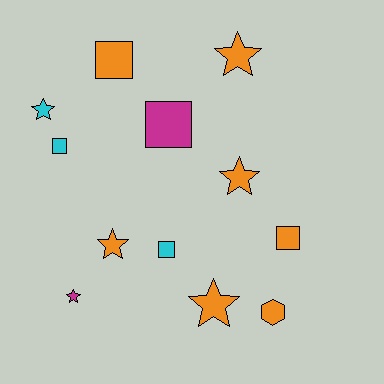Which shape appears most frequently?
Star, with 6 objects.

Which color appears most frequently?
Orange, with 7 objects.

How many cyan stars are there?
There is 1 cyan star.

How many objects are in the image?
There are 12 objects.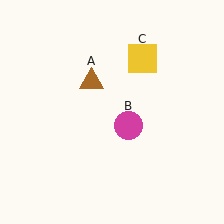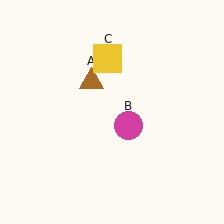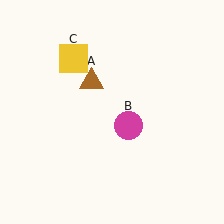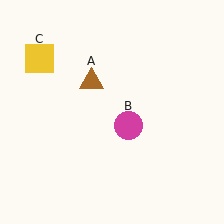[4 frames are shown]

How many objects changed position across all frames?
1 object changed position: yellow square (object C).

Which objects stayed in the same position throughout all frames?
Brown triangle (object A) and magenta circle (object B) remained stationary.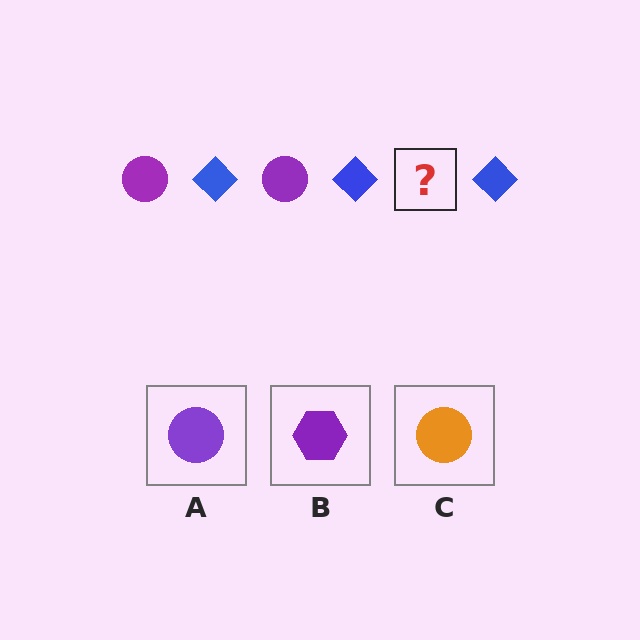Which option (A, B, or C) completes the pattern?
A.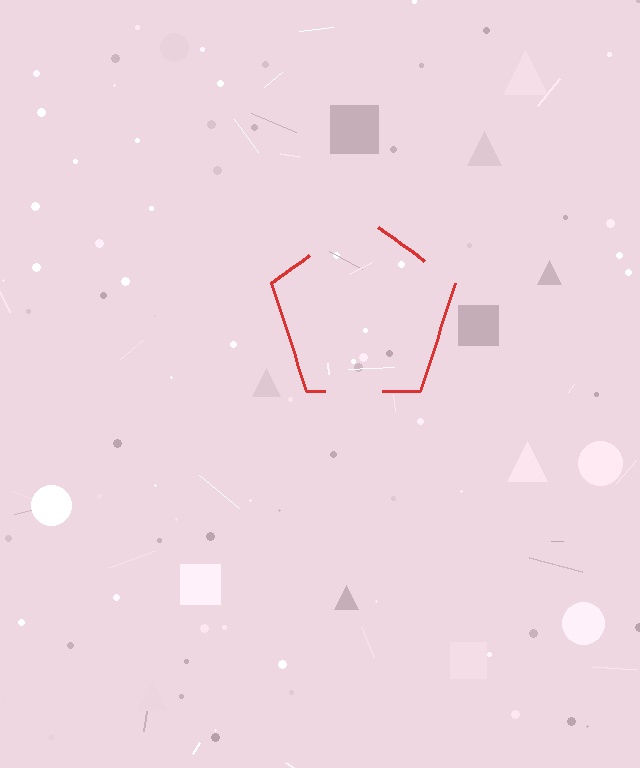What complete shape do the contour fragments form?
The contour fragments form a pentagon.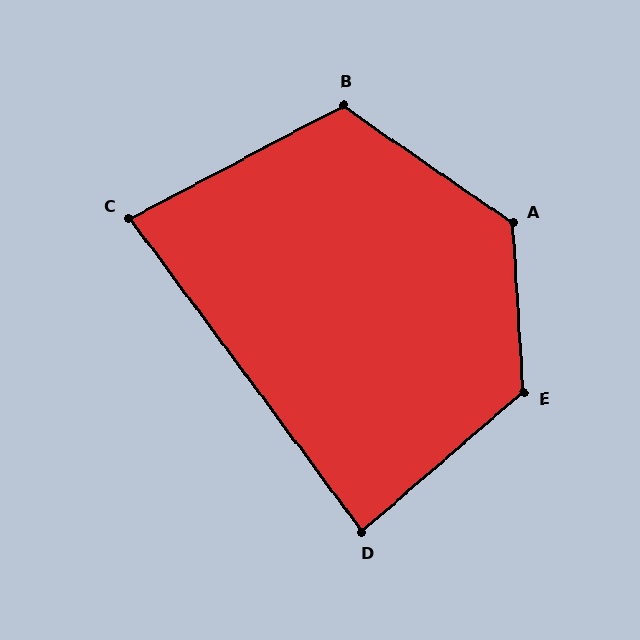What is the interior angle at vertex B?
Approximately 117 degrees (obtuse).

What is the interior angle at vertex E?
Approximately 127 degrees (obtuse).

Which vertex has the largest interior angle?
A, at approximately 128 degrees.